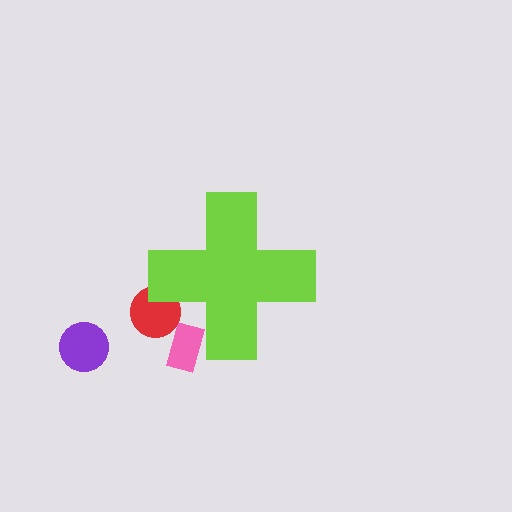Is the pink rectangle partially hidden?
Yes, the pink rectangle is partially hidden behind the lime cross.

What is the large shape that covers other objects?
A lime cross.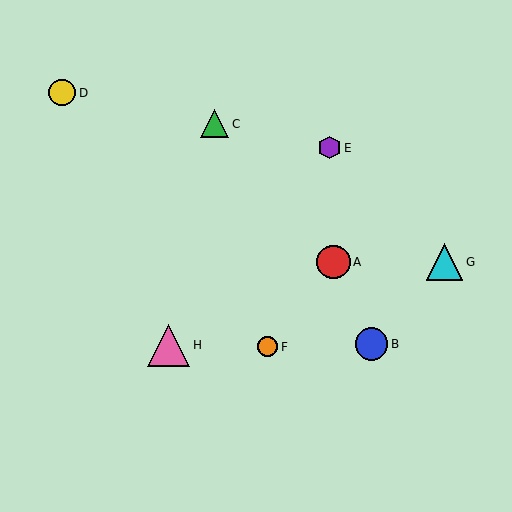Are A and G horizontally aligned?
Yes, both are at y≈262.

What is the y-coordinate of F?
Object F is at y≈347.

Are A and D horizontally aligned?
No, A is at y≈262 and D is at y≈93.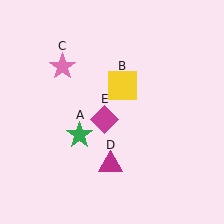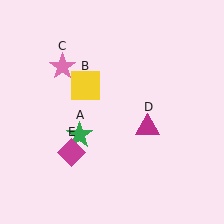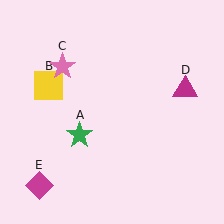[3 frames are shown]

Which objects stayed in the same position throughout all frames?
Green star (object A) and pink star (object C) remained stationary.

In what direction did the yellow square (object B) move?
The yellow square (object B) moved left.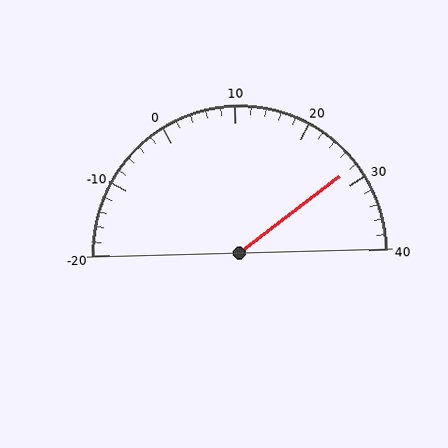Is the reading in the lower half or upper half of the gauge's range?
The reading is in the upper half of the range (-20 to 40).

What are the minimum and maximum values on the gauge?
The gauge ranges from -20 to 40.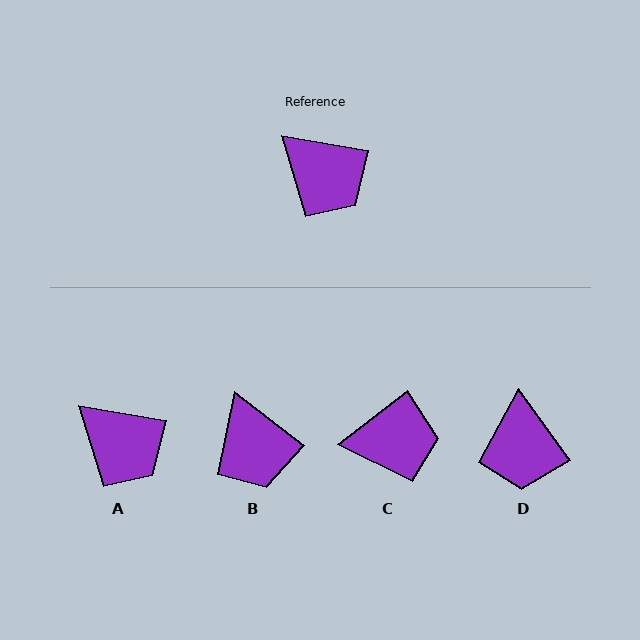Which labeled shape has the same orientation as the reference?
A.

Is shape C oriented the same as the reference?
No, it is off by about 47 degrees.